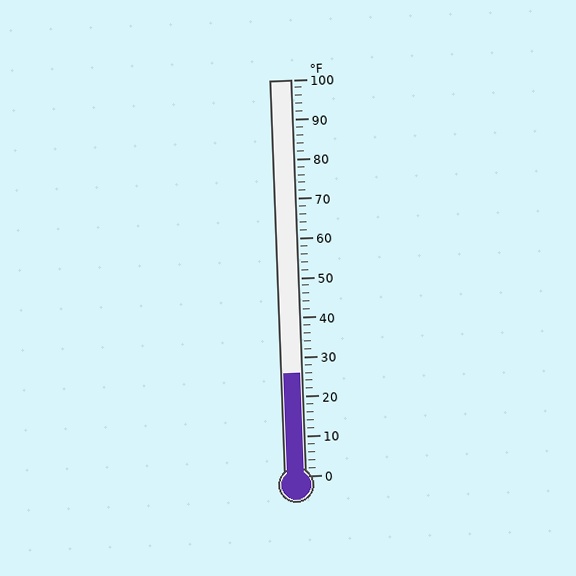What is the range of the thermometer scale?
The thermometer scale ranges from 0°F to 100°F.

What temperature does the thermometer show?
The thermometer shows approximately 26°F.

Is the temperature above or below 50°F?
The temperature is below 50°F.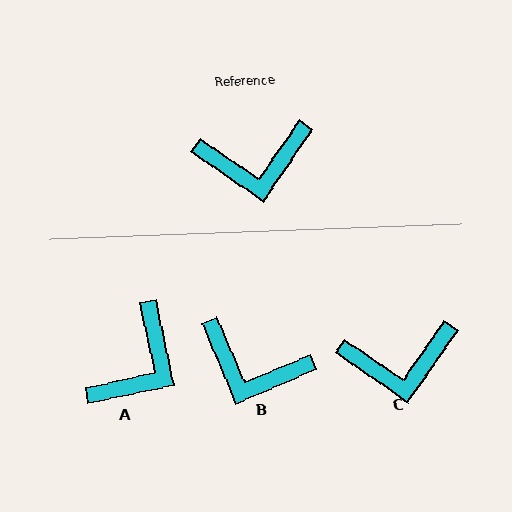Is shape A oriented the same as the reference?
No, it is off by about 47 degrees.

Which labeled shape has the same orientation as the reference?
C.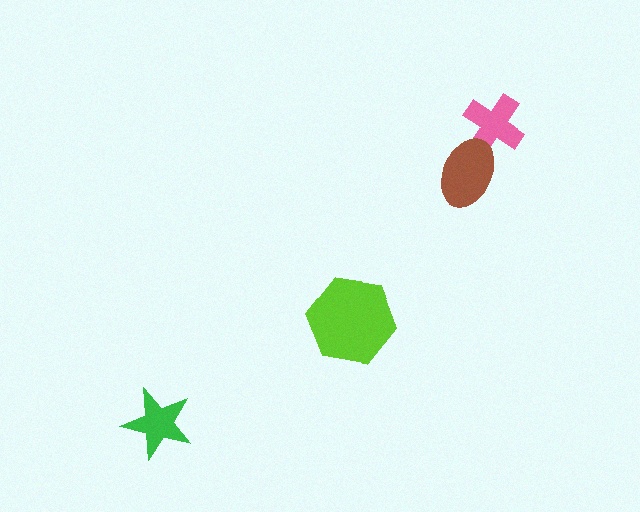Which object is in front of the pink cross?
The brown ellipse is in front of the pink cross.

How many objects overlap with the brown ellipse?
1 object overlaps with the brown ellipse.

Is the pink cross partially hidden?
Yes, it is partially covered by another shape.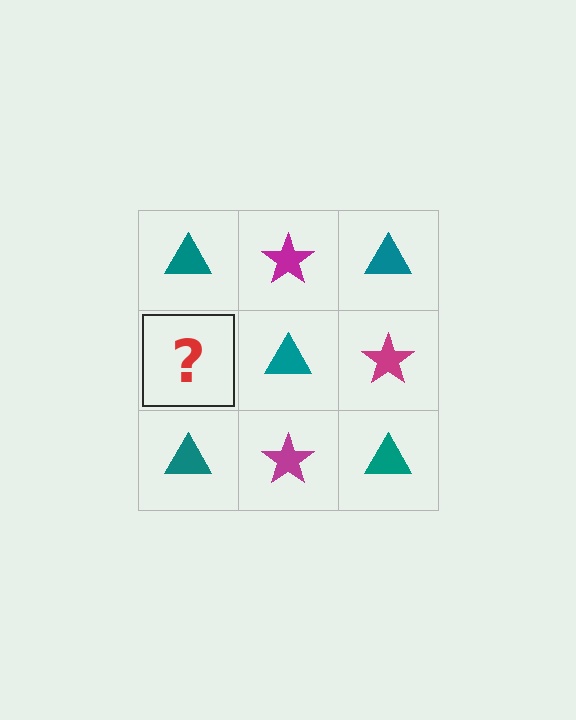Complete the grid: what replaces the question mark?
The question mark should be replaced with a magenta star.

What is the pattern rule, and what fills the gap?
The rule is that it alternates teal triangle and magenta star in a checkerboard pattern. The gap should be filled with a magenta star.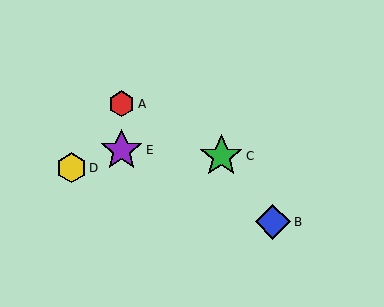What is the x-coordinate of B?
Object B is at x≈273.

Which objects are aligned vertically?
Objects A, E are aligned vertically.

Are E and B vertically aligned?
No, E is at x≈122 and B is at x≈273.